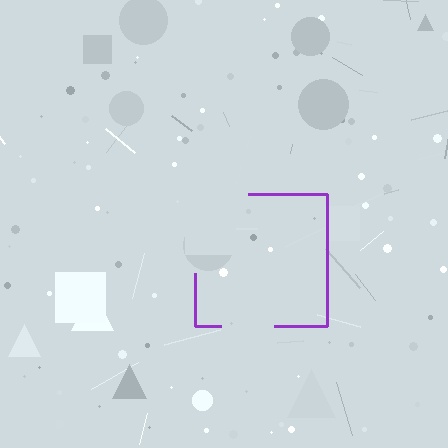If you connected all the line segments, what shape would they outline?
They would outline a square.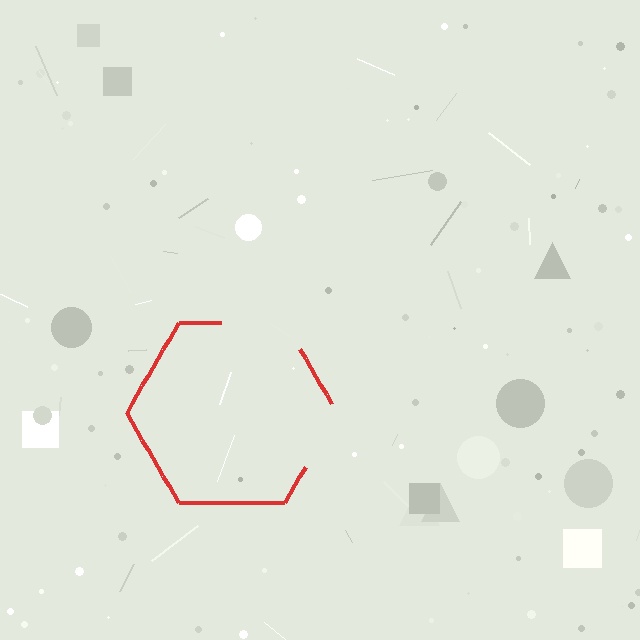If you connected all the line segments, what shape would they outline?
They would outline a hexagon.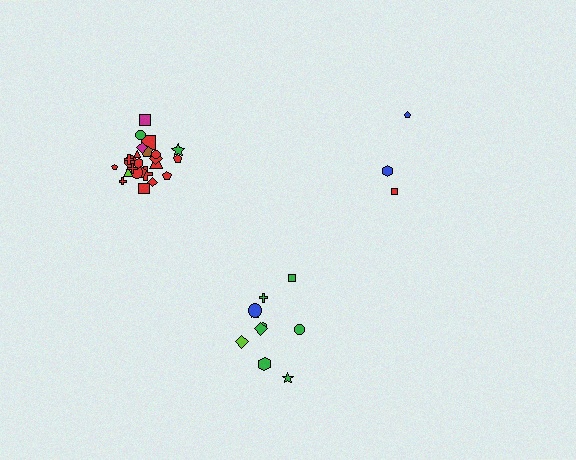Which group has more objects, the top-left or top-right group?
The top-left group.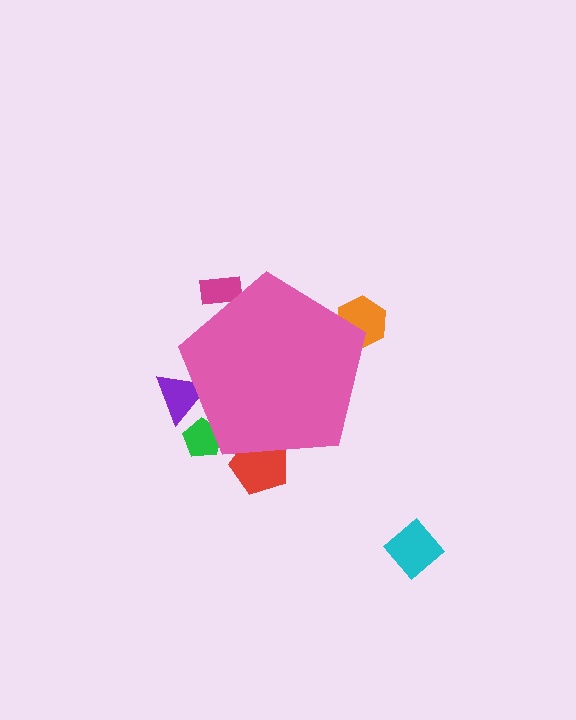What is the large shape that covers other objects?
A pink pentagon.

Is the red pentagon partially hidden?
Yes, the red pentagon is partially hidden behind the pink pentagon.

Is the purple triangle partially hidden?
Yes, the purple triangle is partially hidden behind the pink pentagon.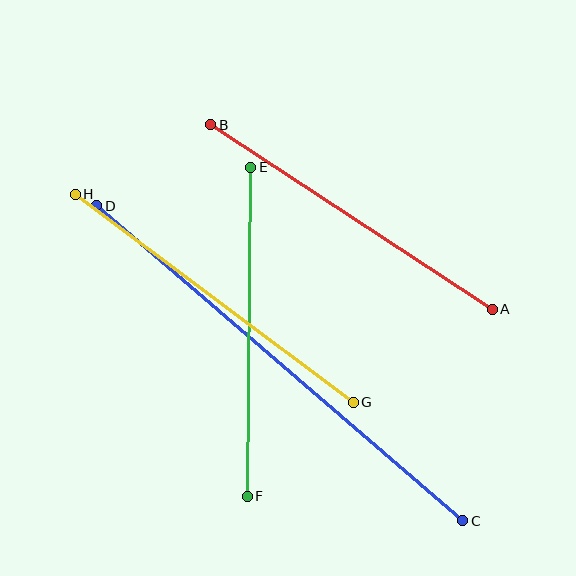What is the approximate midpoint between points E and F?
The midpoint is at approximately (249, 332) pixels.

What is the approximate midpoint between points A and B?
The midpoint is at approximately (351, 217) pixels.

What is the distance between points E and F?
The distance is approximately 329 pixels.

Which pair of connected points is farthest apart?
Points C and D are farthest apart.